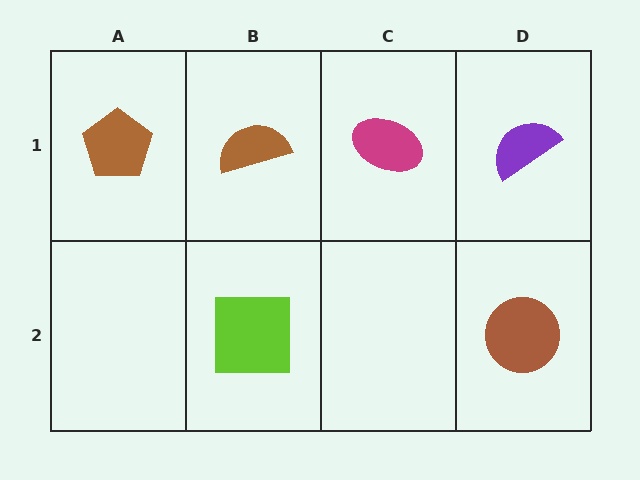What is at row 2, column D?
A brown circle.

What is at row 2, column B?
A lime square.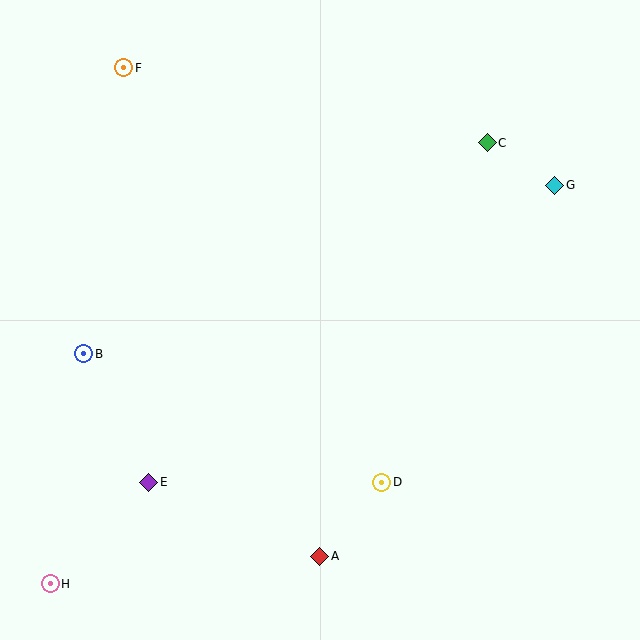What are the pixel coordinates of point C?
Point C is at (487, 143).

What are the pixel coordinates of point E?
Point E is at (149, 482).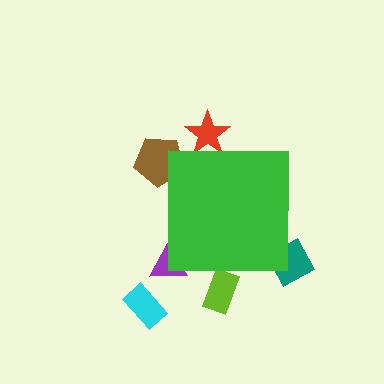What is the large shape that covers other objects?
A green square.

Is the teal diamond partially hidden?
Yes, the teal diamond is partially hidden behind the green square.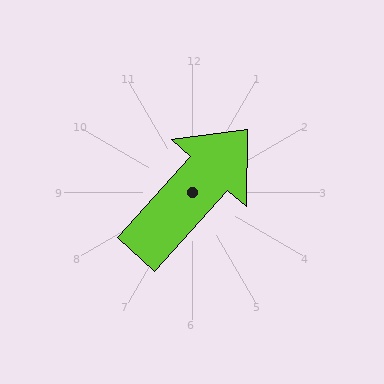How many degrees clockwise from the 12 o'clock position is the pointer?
Approximately 42 degrees.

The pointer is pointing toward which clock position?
Roughly 1 o'clock.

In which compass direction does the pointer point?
Northeast.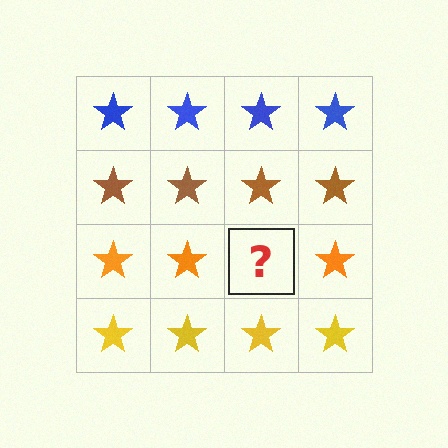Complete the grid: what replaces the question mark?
The question mark should be replaced with an orange star.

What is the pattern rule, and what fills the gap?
The rule is that each row has a consistent color. The gap should be filled with an orange star.